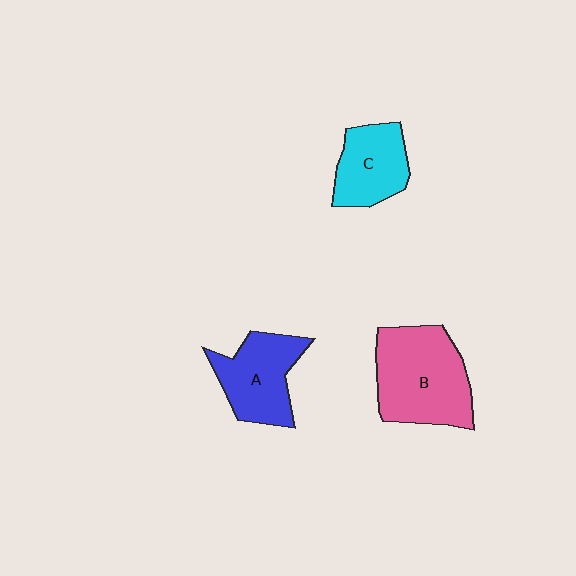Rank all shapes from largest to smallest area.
From largest to smallest: B (pink), A (blue), C (cyan).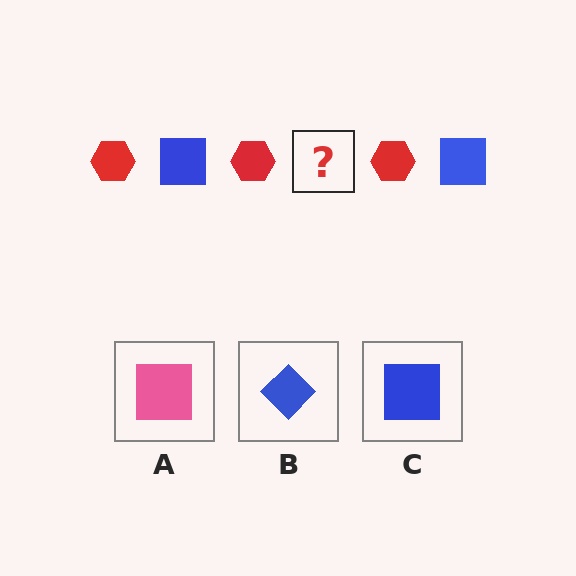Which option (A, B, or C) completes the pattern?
C.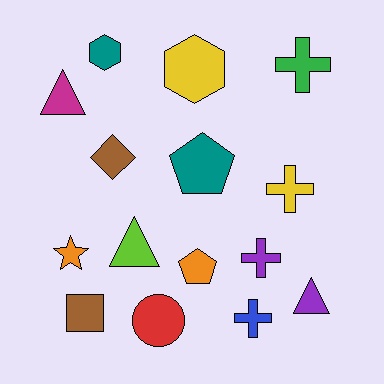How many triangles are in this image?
There are 3 triangles.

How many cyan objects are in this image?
There are no cyan objects.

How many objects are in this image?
There are 15 objects.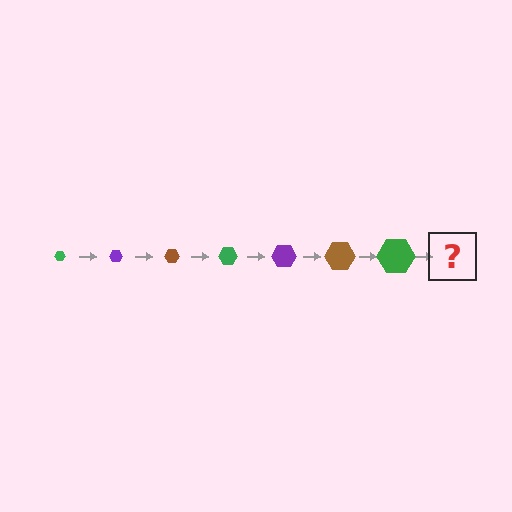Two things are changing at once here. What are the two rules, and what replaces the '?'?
The two rules are that the hexagon grows larger each step and the color cycles through green, purple, and brown. The '?' should be a purple hexagon, larger than the previous one.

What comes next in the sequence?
The next element should be a purple hexagon, larger than the previous one.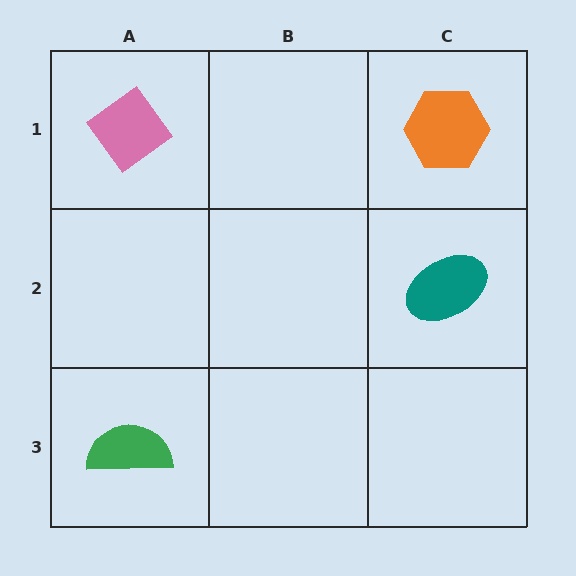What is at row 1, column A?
A pink diamond.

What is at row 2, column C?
A teal ellipse.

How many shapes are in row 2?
1 shape.